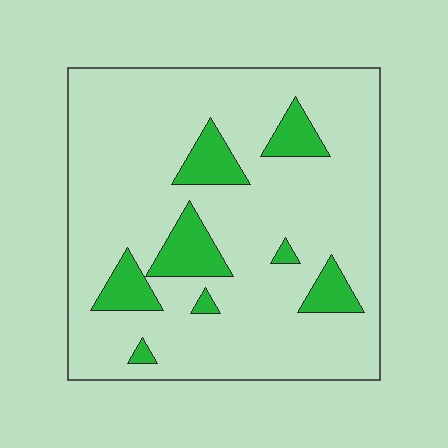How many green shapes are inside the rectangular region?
8.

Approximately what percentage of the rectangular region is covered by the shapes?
Approximately 15%.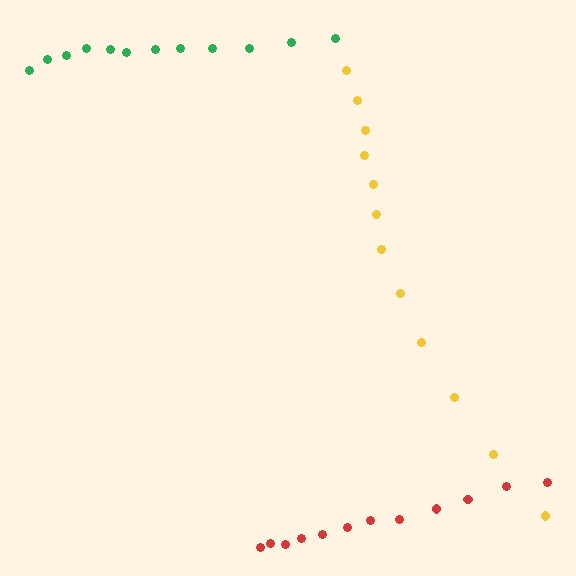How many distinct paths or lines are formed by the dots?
There are 3 distinct paths.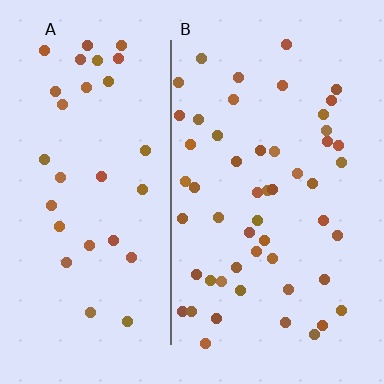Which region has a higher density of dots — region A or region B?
B (the right).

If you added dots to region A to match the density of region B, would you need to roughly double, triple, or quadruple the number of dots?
Approximately double.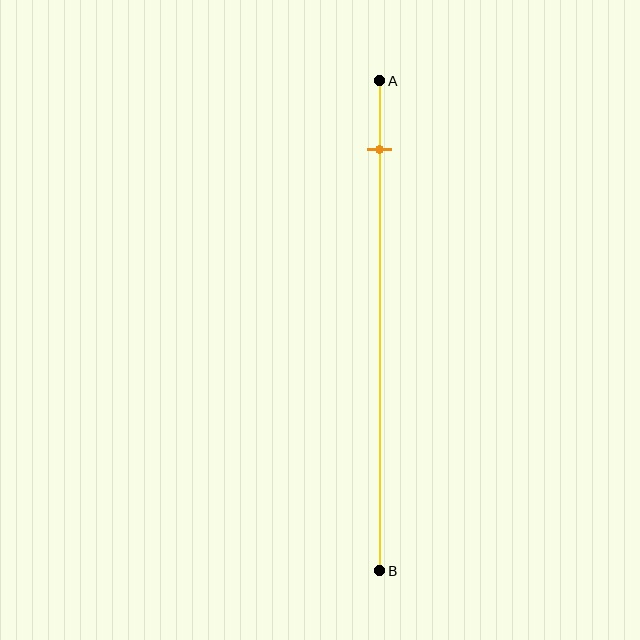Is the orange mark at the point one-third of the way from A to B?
No, the mark is at about 15% from A, not at the 33% one-third point.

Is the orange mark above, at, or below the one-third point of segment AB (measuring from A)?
The orange mark is above the one-third point of segment AB.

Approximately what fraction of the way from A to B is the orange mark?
The orange mark is approximately 15% of the way from A to B.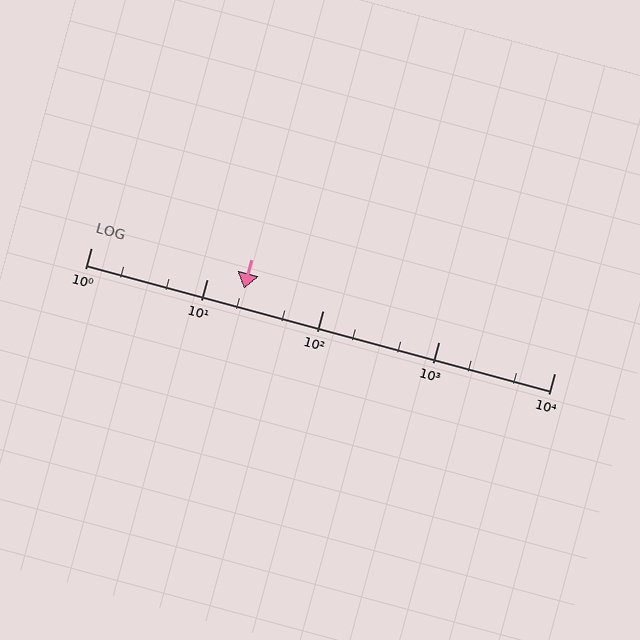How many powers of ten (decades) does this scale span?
The scale spans 4 decades, from 1 to 10000.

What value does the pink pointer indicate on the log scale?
The pointer indicates approximately 21.